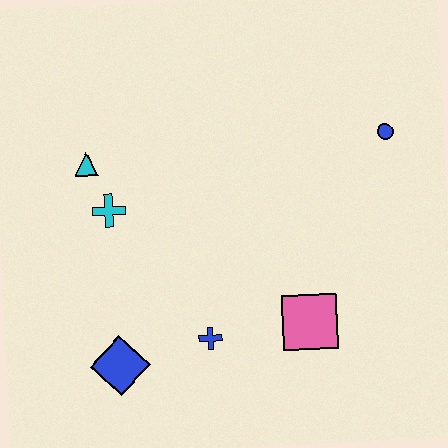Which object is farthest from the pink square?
The cyan triangle is farthest from the pink square.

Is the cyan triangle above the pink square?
Yes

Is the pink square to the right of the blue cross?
Yes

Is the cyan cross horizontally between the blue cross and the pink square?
No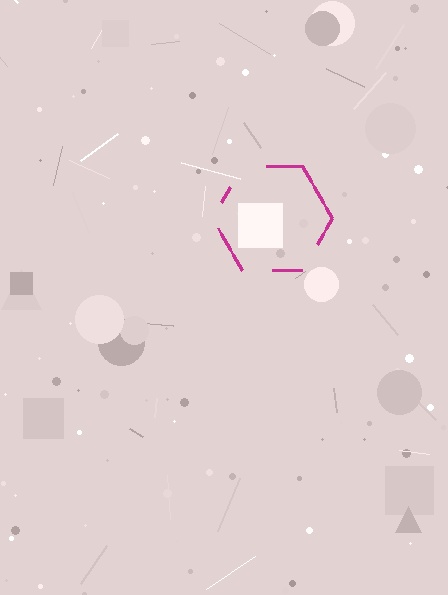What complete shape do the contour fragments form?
The contour fragments form a hexagon.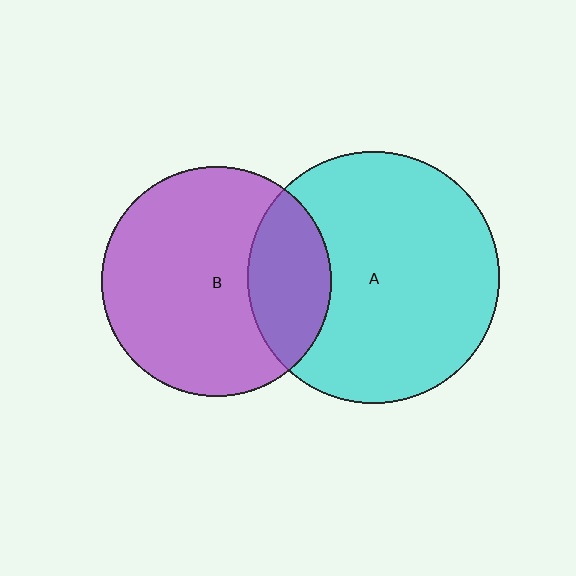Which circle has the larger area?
Circle A (cyan).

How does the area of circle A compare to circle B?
Approximately 1.2 times.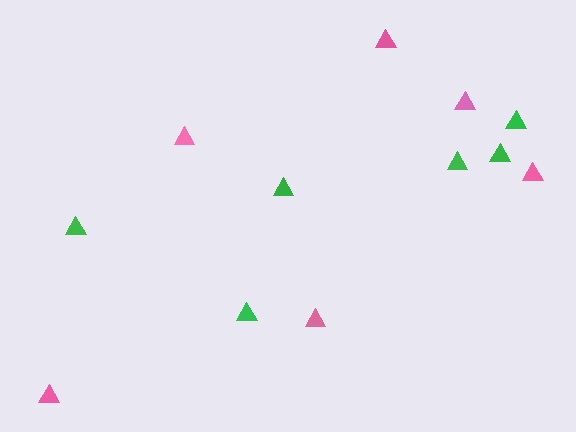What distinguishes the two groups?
There are 2 groups: one group of green triangles (6) and one group of pink triangles (6).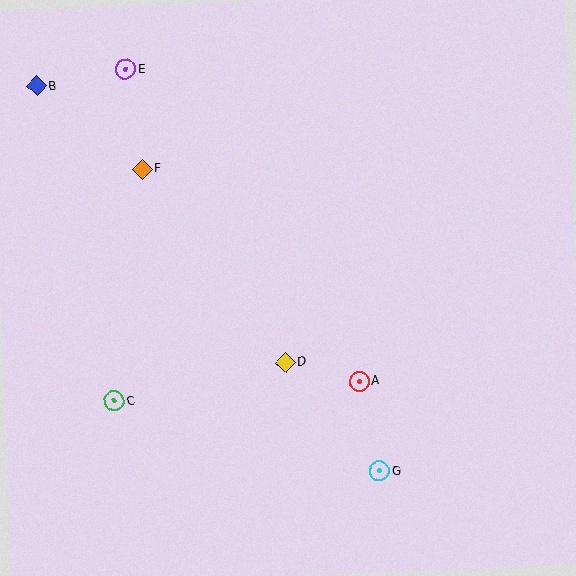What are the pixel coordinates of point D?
Point D is at (285, 362).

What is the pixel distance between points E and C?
The distance between E and C is 332 pixels.